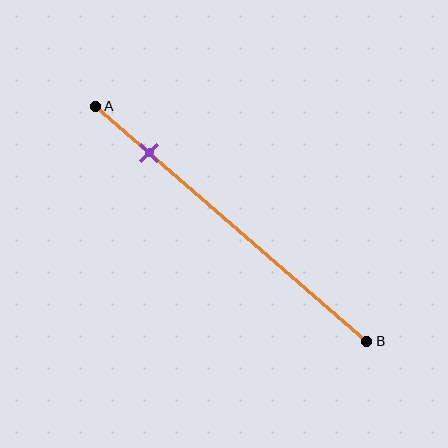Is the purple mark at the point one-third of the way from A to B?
No, the mark is at about 20% from A, not at the 33% one-third point.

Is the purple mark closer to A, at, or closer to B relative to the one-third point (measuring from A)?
The purple mark is closer to point A than the one-third point of segment AB.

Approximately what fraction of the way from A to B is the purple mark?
The purple mark is approximately 20% of the way from A to B.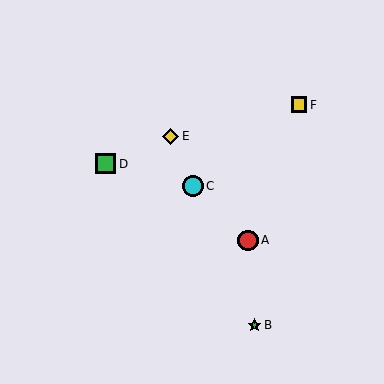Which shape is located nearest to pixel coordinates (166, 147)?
The yellow diamond (labeled E) at (171, 136) is nearest to that location.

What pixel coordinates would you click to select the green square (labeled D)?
Click at (106, 164) to select the green square D.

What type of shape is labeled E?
Shape E is a yellow diamond.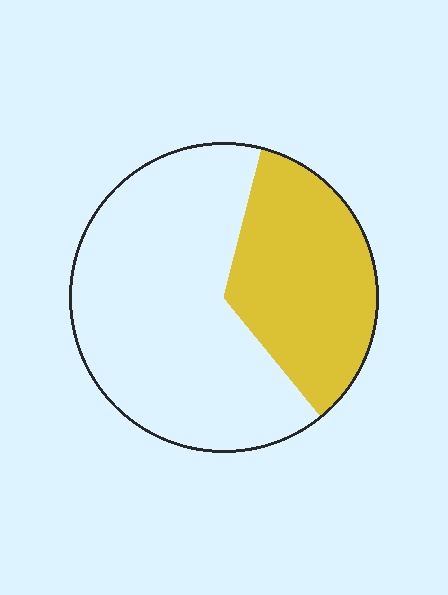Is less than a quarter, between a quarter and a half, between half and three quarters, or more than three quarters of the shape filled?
Between a quarter and a half.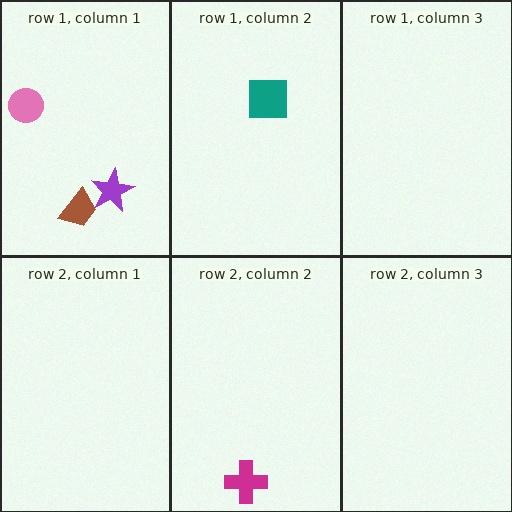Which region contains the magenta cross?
The row 2, column 2 region.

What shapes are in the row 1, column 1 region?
The brown trapezoid, the pink circle, the purple star.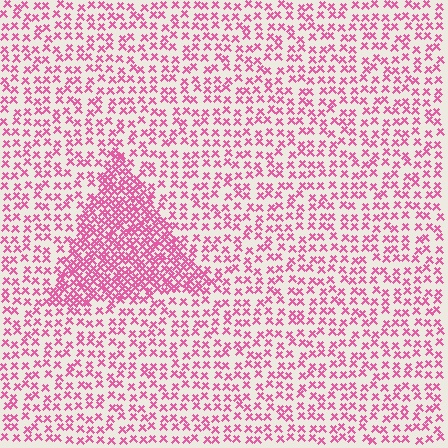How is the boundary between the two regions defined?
The boundary is defined by a change in element density (approximately 2.3x ratio). All elements are the same color, size, and shape.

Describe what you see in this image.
The image contains small pink elements arranged at two different densities. A triangle-shaped region is visible where the elements are more densely packed than the surrounding area.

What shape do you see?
I see a triangle.